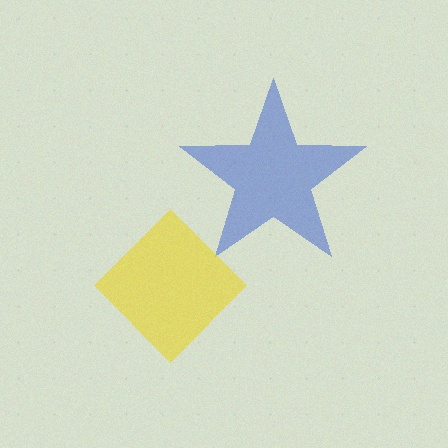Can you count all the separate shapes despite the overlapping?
Yes, there are 2 separate shapes.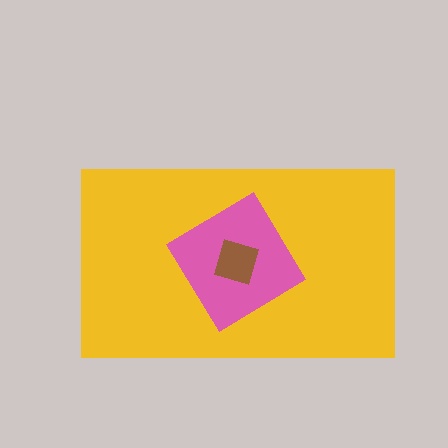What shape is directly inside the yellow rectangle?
The pink diamond.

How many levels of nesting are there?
3.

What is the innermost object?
The brown square.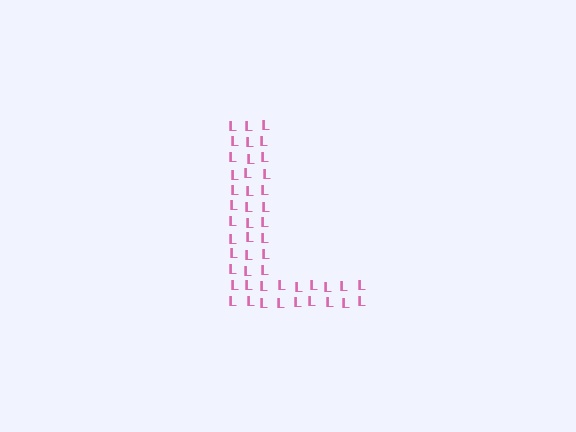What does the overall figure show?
The overall figure shows the letter L.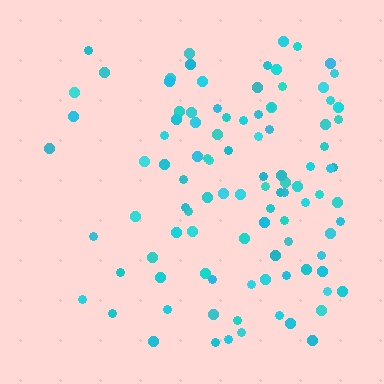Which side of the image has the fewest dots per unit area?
The left.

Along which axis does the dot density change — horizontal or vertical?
Horizontal.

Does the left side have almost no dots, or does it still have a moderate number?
Still a moderate number, just noticeably fewer than the right.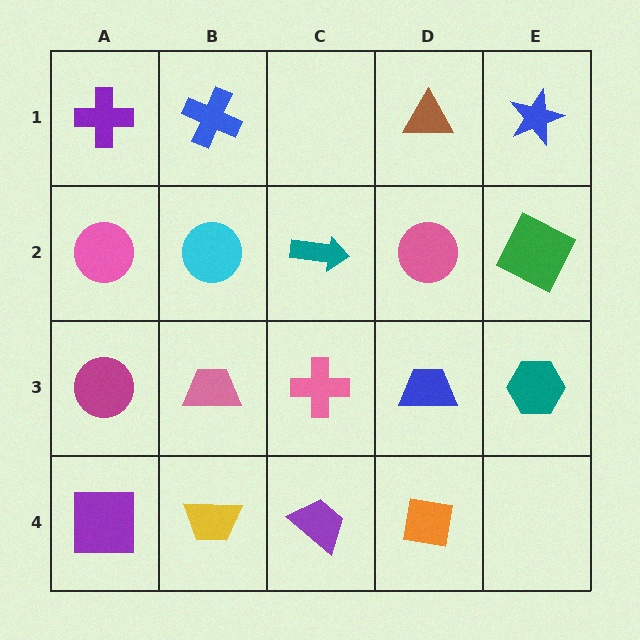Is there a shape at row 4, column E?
No, that cell is empty.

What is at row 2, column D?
A pink circle.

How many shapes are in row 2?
5 shapes.